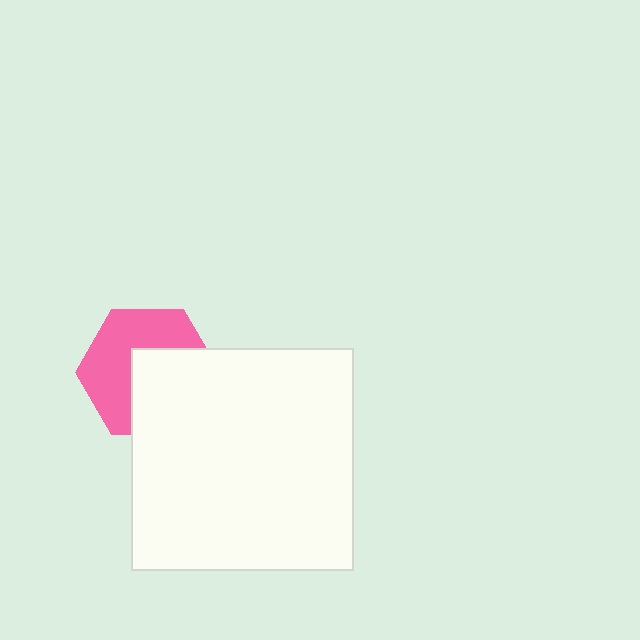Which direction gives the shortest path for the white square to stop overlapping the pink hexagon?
Moving toward the lower-right gives the shortest separation.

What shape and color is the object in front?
The object in front is a white square.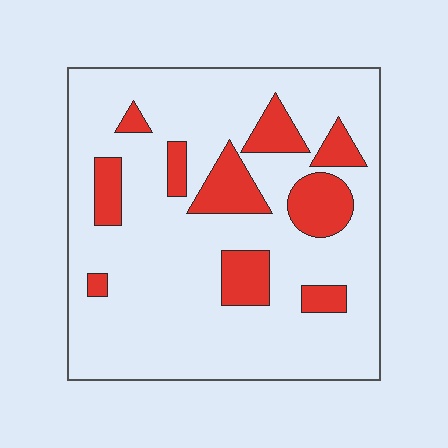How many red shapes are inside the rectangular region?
10.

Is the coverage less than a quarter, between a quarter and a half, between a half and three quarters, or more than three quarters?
Less than a quarter.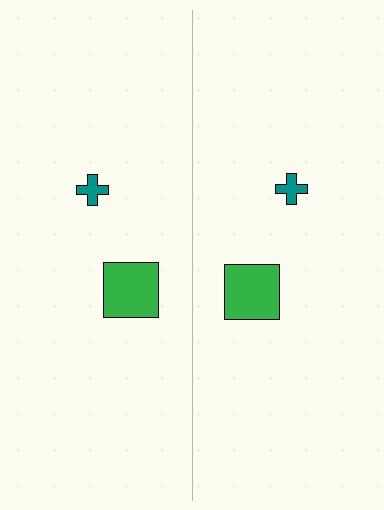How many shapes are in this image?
There are 4 shapes in this image.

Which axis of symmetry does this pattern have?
The pattern has a vertical axis of symmetry running through the center of the image.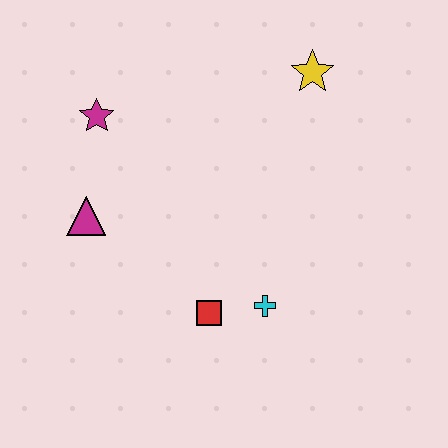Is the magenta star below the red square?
No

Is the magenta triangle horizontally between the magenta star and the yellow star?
No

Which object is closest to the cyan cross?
The red square is closest to the cyan cross.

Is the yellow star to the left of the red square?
No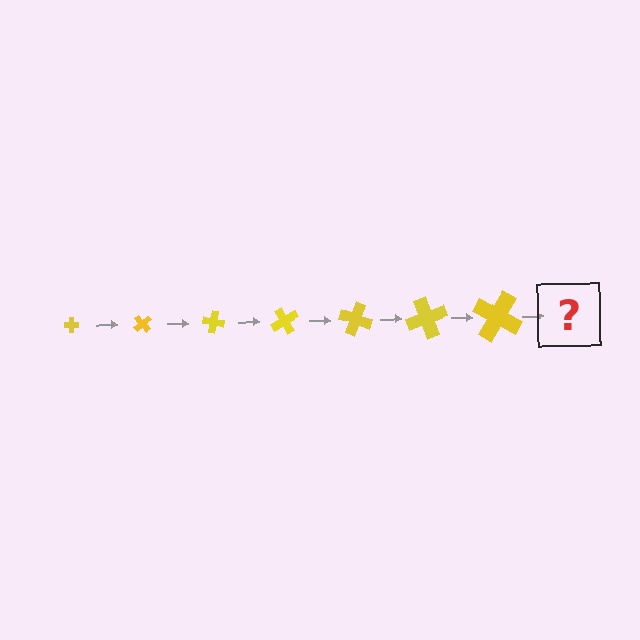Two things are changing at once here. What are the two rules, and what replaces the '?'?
The two rules are that the cross grows larger each step and it rotates 50 degrees each step. The '?' should be a cross, larger than the previous one and rotated 350 degrees from the start.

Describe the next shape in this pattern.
It should be a cross, larger than the previous one and rotated 350 degrees from the start.